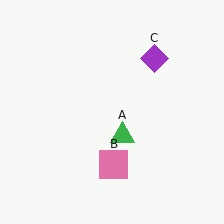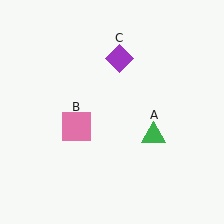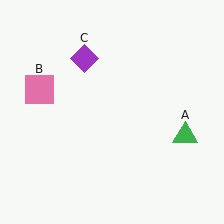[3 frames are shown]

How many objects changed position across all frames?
3 objects changed position: green triangle (object A), pink square (object B), purple diamond (object C).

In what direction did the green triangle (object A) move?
The green triangle (object A) moved right.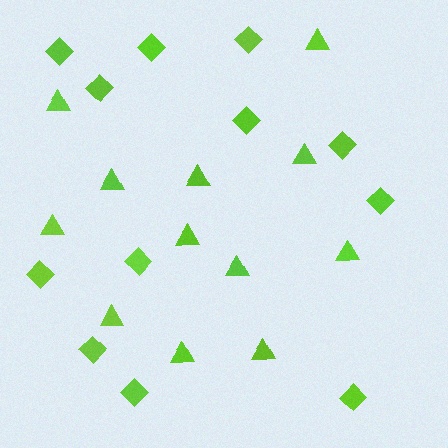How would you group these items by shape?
There are 2 groups: one group of triangles (12) and one group of diamonds (12).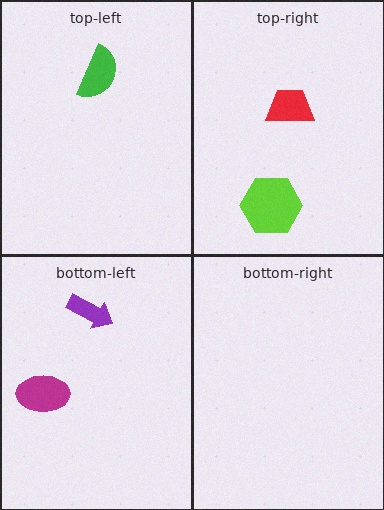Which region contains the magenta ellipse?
The bottom-left region.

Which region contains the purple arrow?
The bottom-left region.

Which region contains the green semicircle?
The top-left region.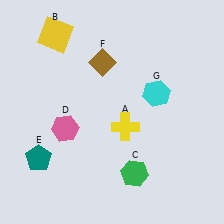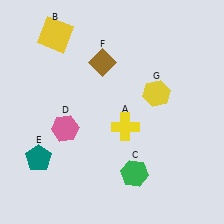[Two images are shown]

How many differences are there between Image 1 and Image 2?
There is 1 difference between the two images.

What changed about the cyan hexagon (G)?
In Image 1, G is cyan. In Image 2, it changed to yellow.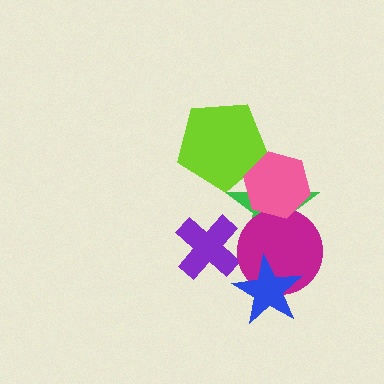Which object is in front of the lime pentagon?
The pink hexagon is in front of the lime pentagon.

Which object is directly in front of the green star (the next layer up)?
The magenta circle is directly in front of the green star.